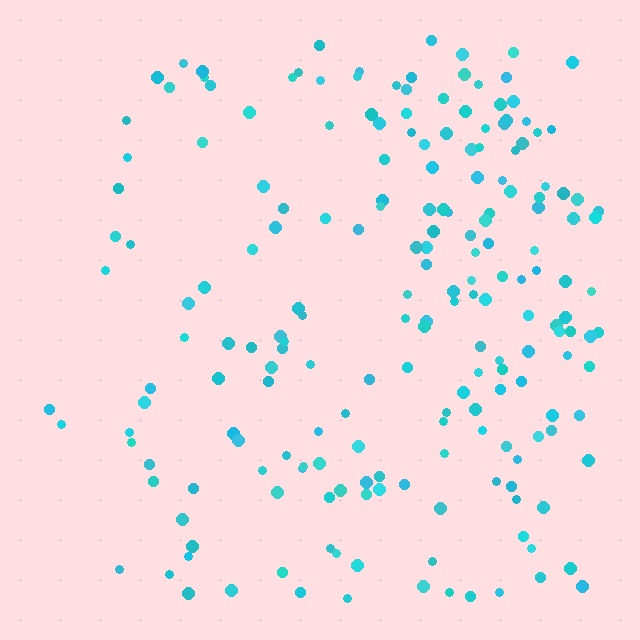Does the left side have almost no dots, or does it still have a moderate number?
Still a moderate number, just noticeably fewer than the right.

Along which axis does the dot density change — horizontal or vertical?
Horizontal.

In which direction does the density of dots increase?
From left to right, with the right side densest.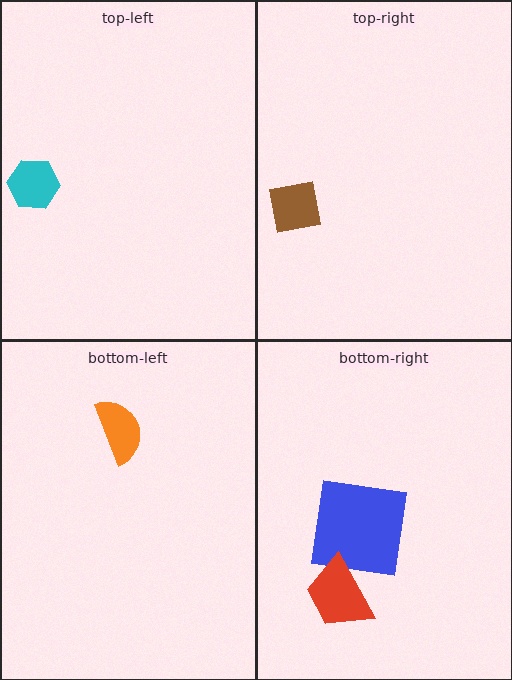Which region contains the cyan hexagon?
The top-left region.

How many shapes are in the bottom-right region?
2.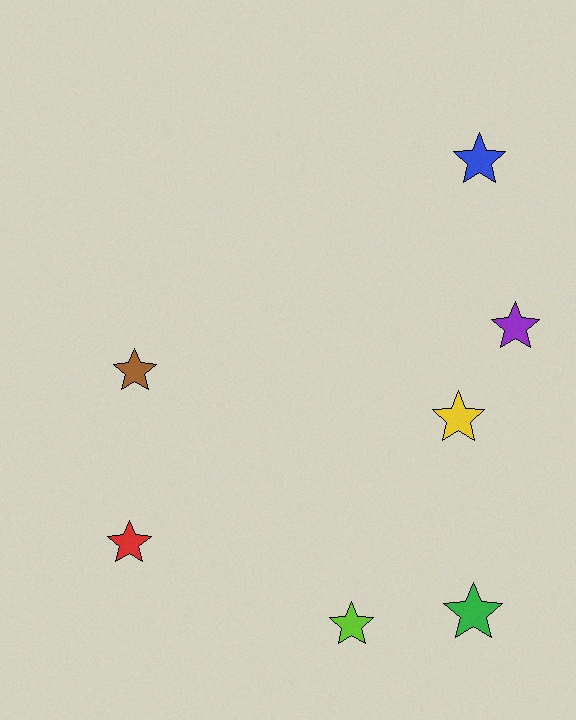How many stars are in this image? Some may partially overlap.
There are 7 stars.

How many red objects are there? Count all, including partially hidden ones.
There is 1 red object.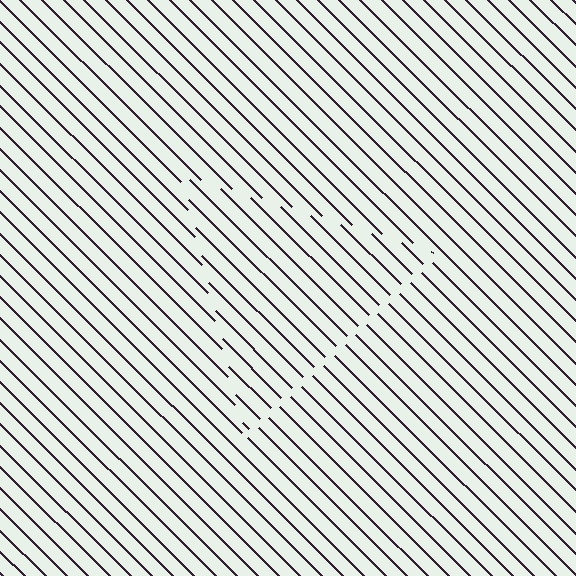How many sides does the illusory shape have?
3 sides — the line-ends trace a triangle.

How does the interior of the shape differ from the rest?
The interior of the shape contains the same grating, shifted by half a period — the contour is defined by the phase discontinuity where line-ends from the inner and outer gratings abut.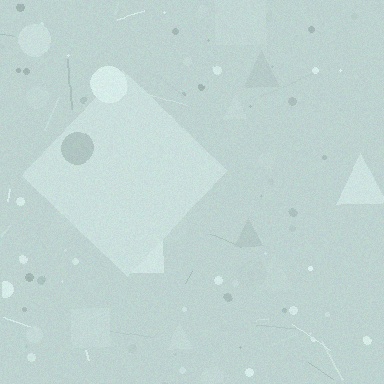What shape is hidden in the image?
A diamond is hidden in the image.